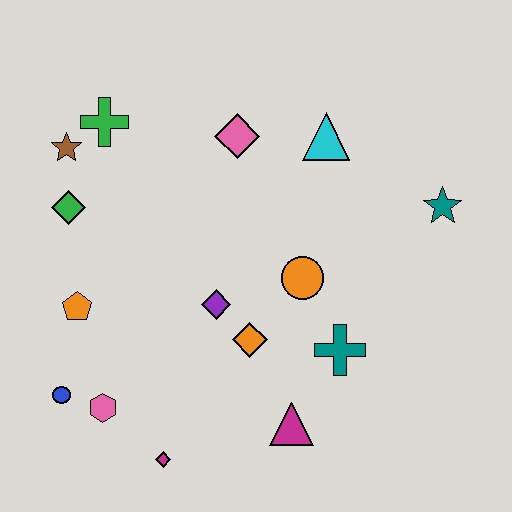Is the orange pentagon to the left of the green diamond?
No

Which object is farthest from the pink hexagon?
The teal star is farthest from the pink hexagon.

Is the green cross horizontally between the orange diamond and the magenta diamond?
No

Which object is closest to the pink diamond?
The cyan triangle is closest to the pink diamond.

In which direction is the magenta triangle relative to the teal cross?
The magenta triangle is below the teal cross.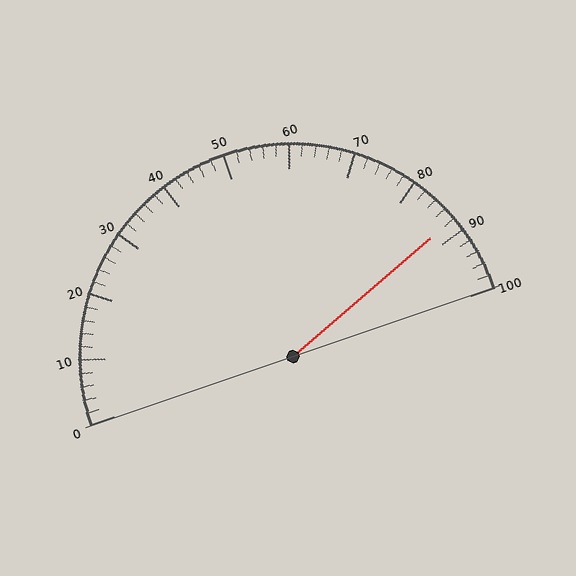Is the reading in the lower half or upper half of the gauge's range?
The reading is in the upper half of the range (0 to 100).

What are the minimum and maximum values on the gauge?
The gauge ranges from 0 to 100.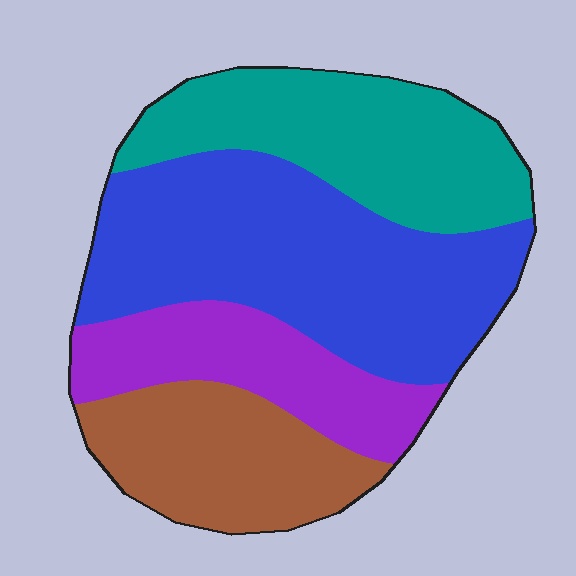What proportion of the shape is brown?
Brown takes up about one fifth (1/5) of the shape.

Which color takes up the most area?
Blue, at roughly 40%.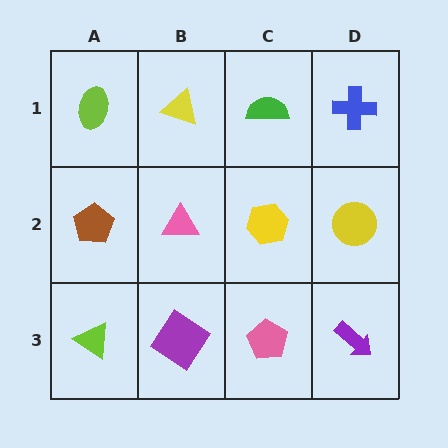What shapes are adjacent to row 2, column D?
A blue cross (row 1, column D), a purple arrow (row 3, column D), a yellow hexagon (row 2, column C).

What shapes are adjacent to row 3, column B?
A pink triangle (row 2, column B), a lime triangle (row 3, column A), a pink pentagon (row 3, column C).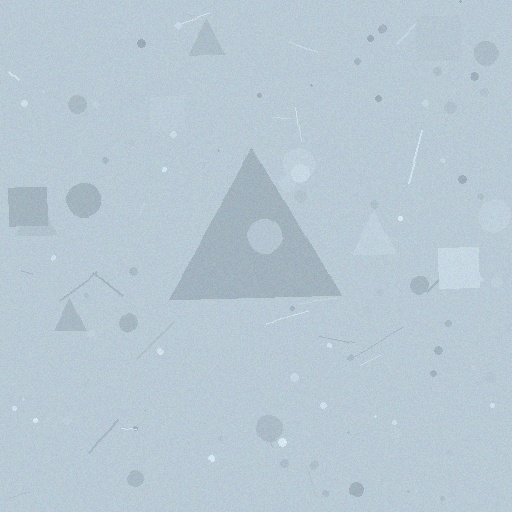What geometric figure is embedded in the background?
A triangle is embedded in the background.